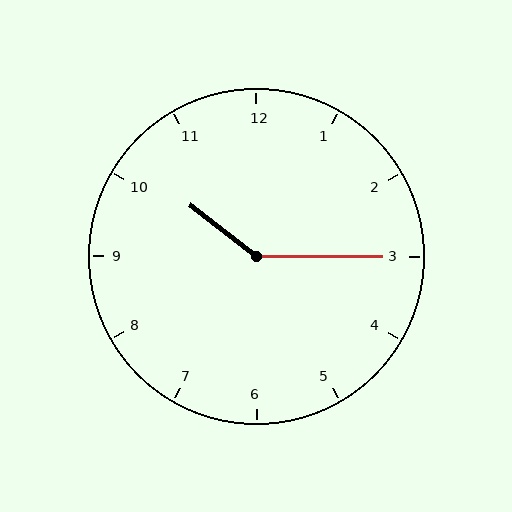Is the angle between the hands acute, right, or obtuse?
It is obtuse.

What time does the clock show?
10:15.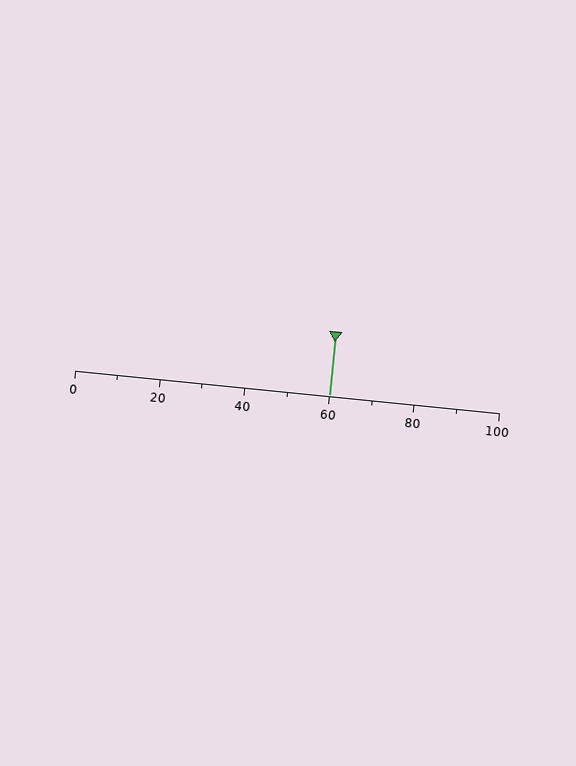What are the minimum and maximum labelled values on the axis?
The axis runs from 0 to 100.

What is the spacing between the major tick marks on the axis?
The major ticks are spaced 20 apart.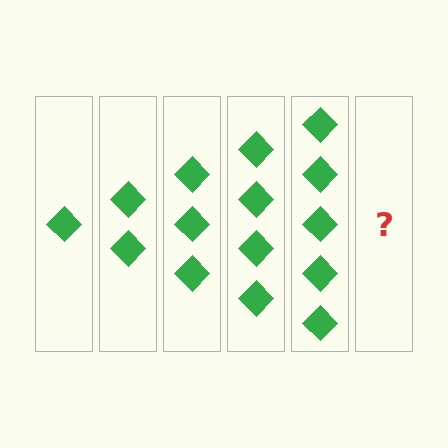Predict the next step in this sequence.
The next step is 6 diamonds.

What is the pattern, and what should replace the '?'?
The pattern is that each step adds one more diamond. The '?' should be 6 diamonds.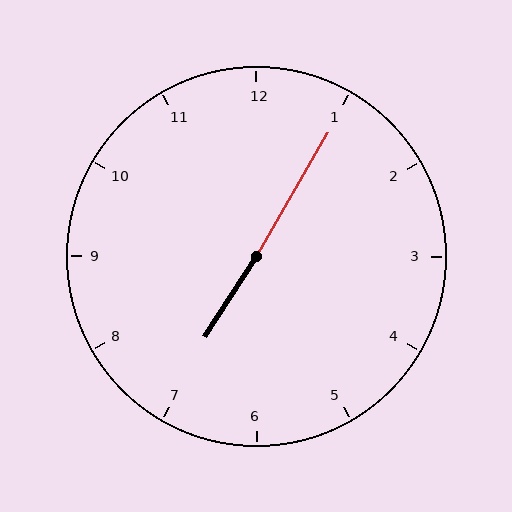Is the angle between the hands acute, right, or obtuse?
It is obtuse.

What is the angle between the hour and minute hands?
Approximately 178 degrees.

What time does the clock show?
7:05.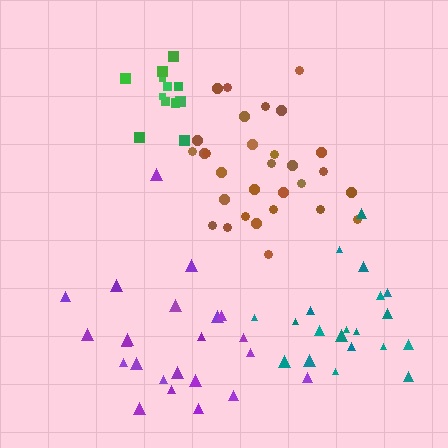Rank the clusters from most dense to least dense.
green, teal, brown, purple.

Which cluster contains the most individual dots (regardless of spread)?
Brown (30).